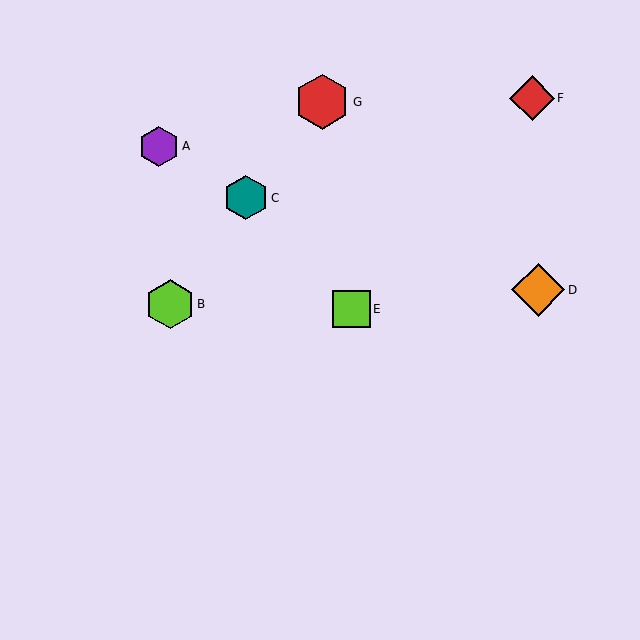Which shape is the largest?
The red hexagon (labeled G) is the largest.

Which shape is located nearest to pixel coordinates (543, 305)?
The orange diamond (labeled D) at (538, 290) is nearest to that location.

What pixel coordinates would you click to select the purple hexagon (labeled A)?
Click at (159, 146) to select the purple hexagon A.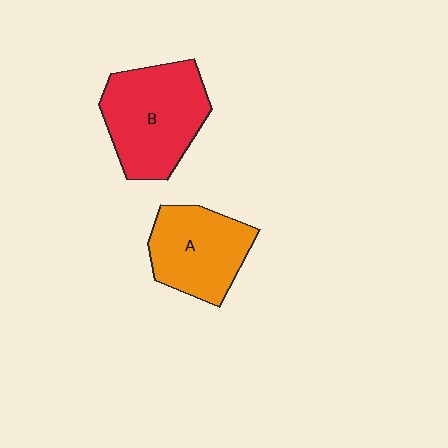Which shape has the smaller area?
Shape A (orange).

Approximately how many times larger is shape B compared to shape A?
Approximately 1.3 times.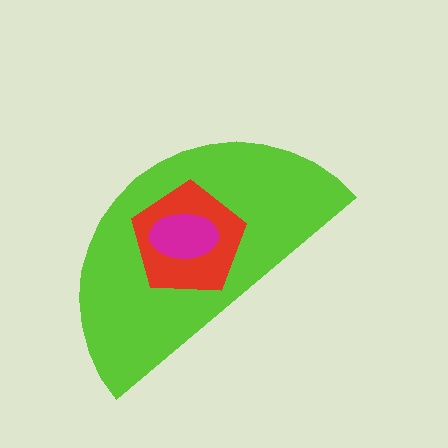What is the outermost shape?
The lime semicircle.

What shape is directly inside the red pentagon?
The magenta ellipse.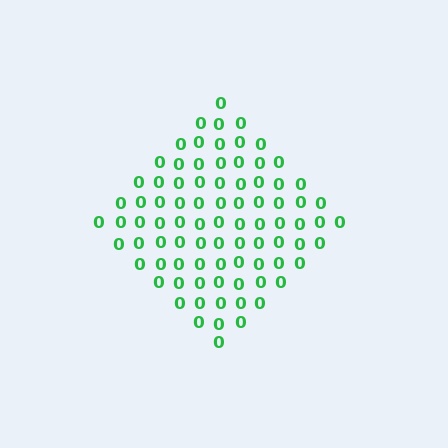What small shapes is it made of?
It is made of small digit 0's.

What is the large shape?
The large shape is a diamond.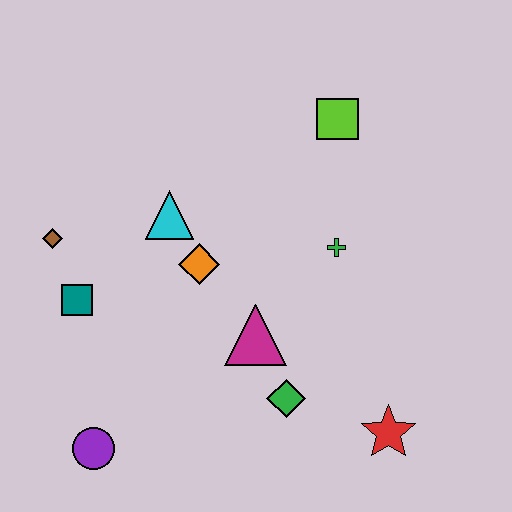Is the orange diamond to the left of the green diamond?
Yes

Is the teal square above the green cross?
No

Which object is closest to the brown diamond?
The teal square is closest to the brown diamond.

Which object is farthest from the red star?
The brown diamond is farthest from the red star.